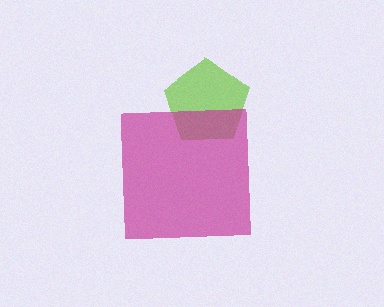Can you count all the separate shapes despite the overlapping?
Yes, there are 2 separate shapes.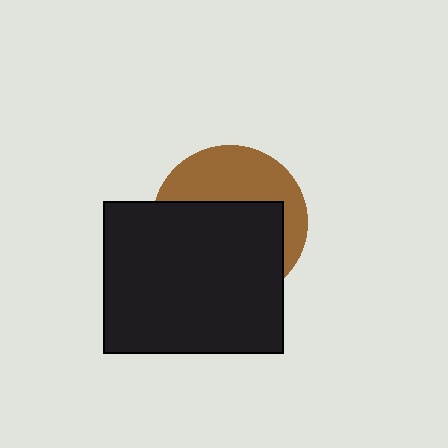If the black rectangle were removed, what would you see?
You would see the complete brown circle.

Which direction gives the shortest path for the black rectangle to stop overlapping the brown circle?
Moving down gives the shortest separation.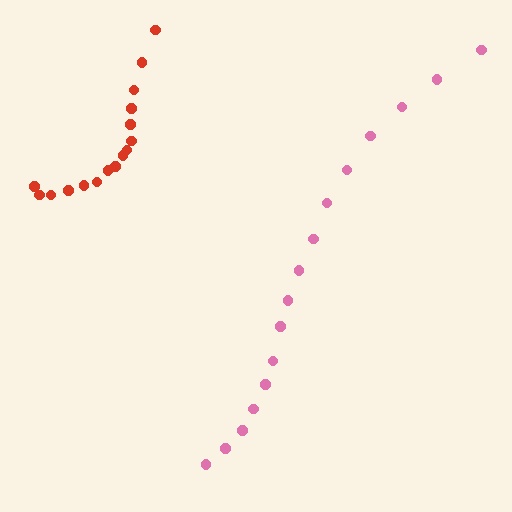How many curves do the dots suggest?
There are 2 distinct paths.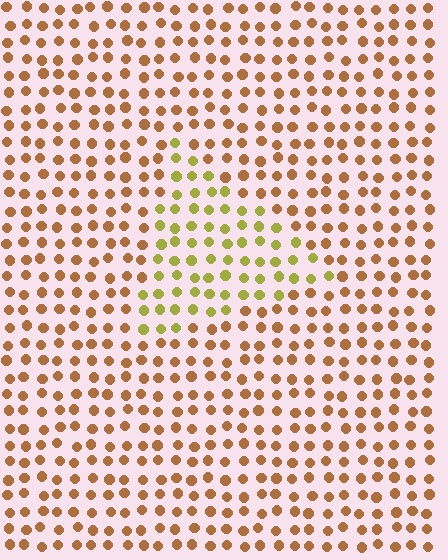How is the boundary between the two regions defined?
The boundary is defined purely by a slight shift in hue (about 41 degrees). Spacing, size, and orientation are identical on both sides.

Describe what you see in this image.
The image is filled with small brown elements in a uniform arrangement. A triangle-shaped region is visible where the elements are tinted to a slightly different hue, forming a subtle color boundary.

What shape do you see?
I see a triangle.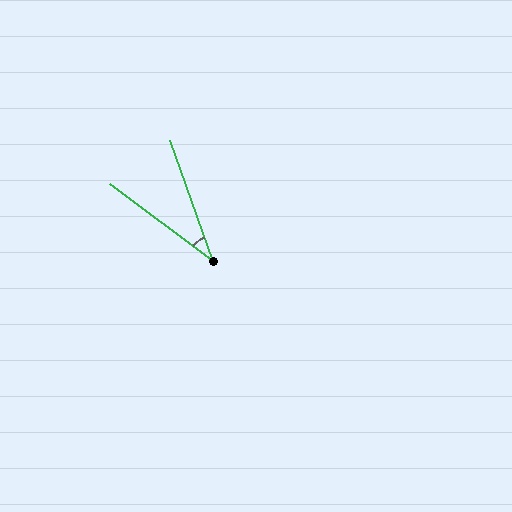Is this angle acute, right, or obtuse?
It is acute.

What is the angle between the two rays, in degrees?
Approximately 34 degrees.